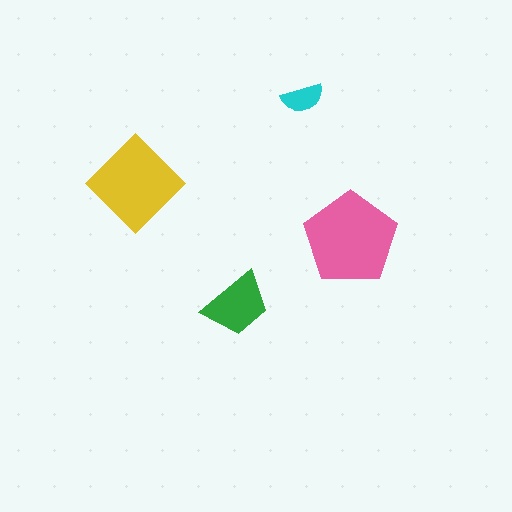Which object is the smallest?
The cyan semicircle.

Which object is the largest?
The pink pentagon.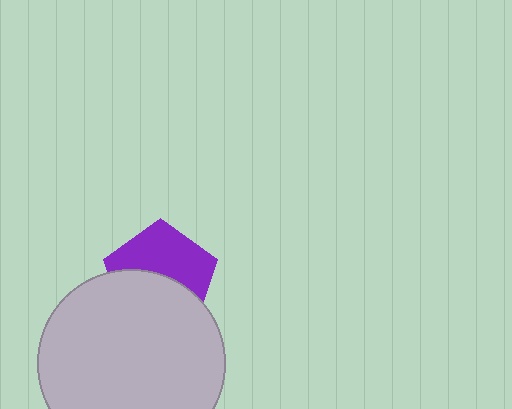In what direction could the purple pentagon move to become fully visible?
The purple pentagon could move up. That would shift it out from behind the light gray circle entirely.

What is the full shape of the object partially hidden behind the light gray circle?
The partially hidden object is a purple pentagon.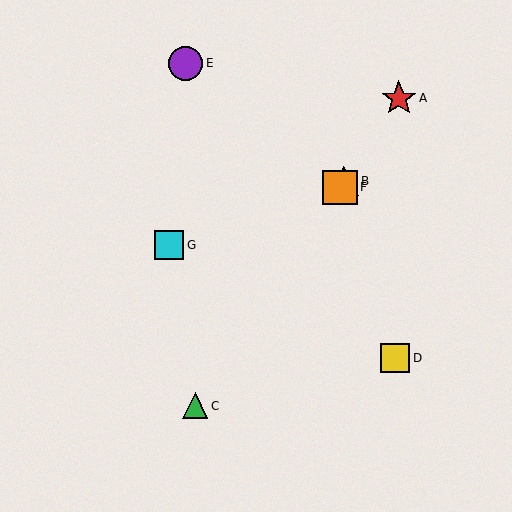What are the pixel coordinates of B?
Object B is at (344, 181).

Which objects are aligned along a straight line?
Objects A, B, C, F are aligned along a straight line.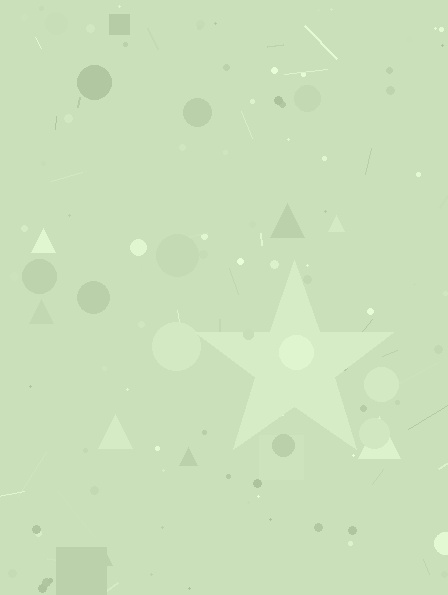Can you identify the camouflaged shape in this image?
The camouflaged shape is a star.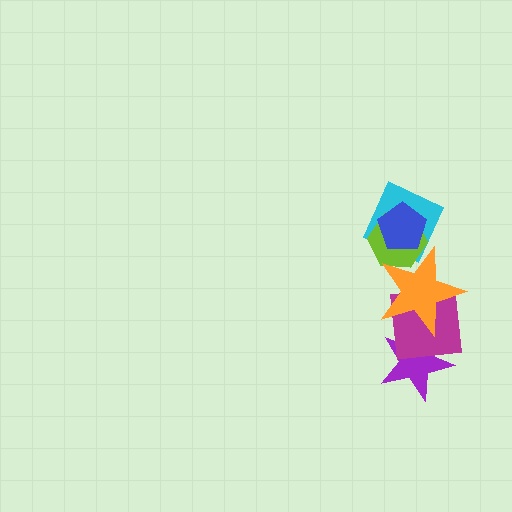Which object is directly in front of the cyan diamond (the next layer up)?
The lime hexagon is directly in front of the cyan diamond.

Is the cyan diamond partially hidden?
Yes, it is partially covered by another shape.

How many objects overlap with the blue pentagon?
2 objects overlap with the blue pentagon.